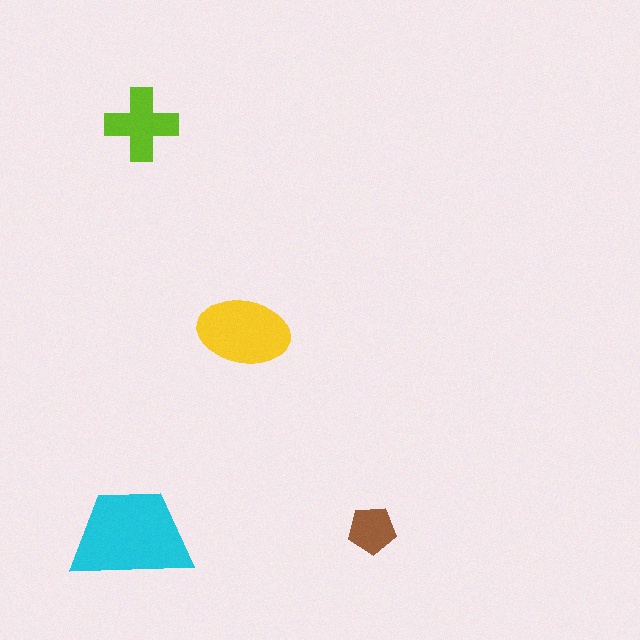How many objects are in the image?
There are 4 objects in the image.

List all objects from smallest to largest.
The brown pentagon, the lime cross, the yellow ellipse, the cyan trapezoid.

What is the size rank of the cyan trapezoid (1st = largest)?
1st.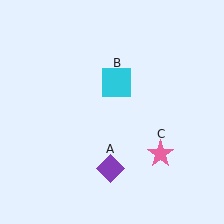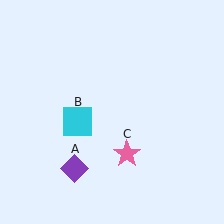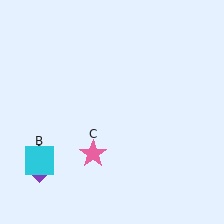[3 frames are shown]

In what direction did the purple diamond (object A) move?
The purple diamond (object A) moved left.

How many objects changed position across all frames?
3 objects changed position: purple diamond (object A), cyan square (object B), pink star (object C).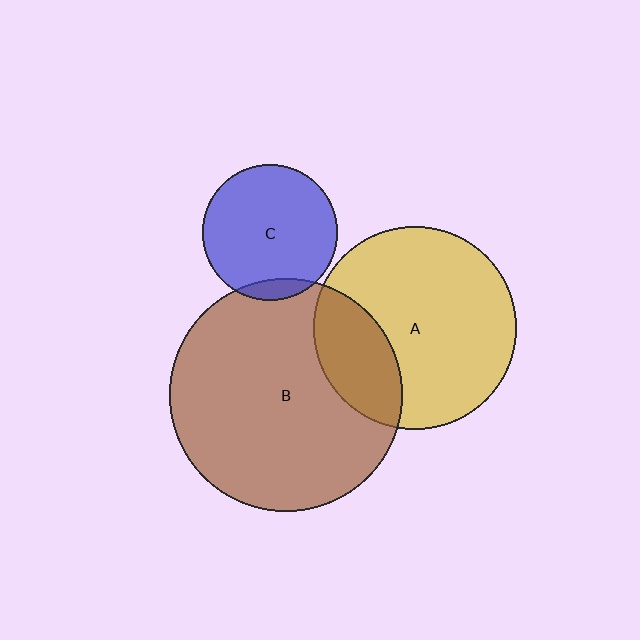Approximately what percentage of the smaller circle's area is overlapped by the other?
Approximately 10%.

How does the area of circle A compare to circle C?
Approximately 2.2 times.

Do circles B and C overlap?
Yes.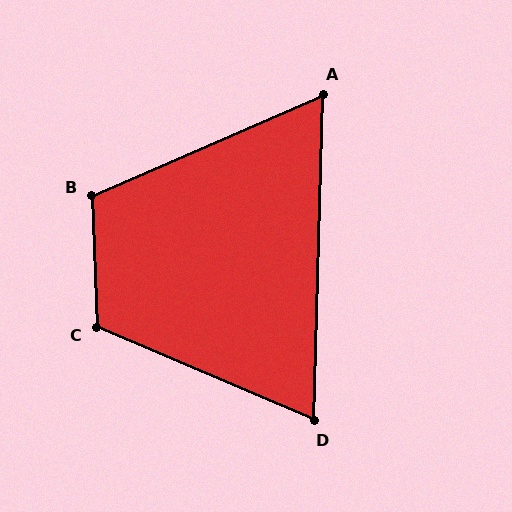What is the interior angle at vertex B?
Approximately 112 degrees (obtuse).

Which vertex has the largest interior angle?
C, at approximately 115 degrees.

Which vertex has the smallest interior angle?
A, at approximately 65 degrees.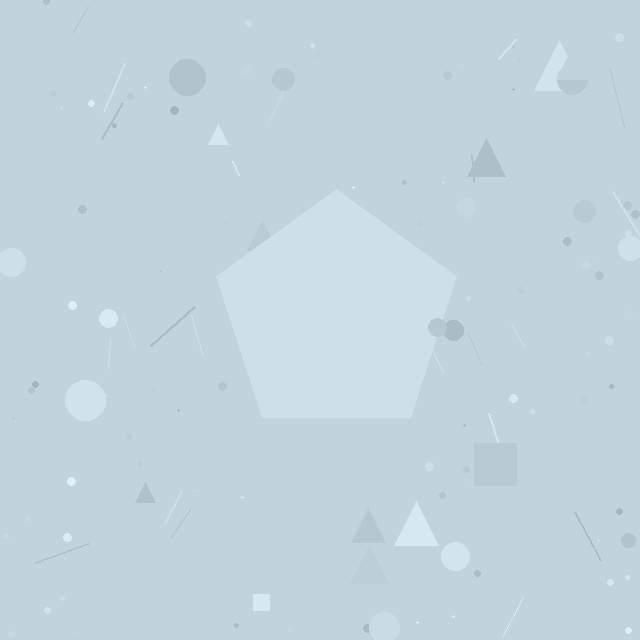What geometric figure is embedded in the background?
A pentagon is embedded in the background.